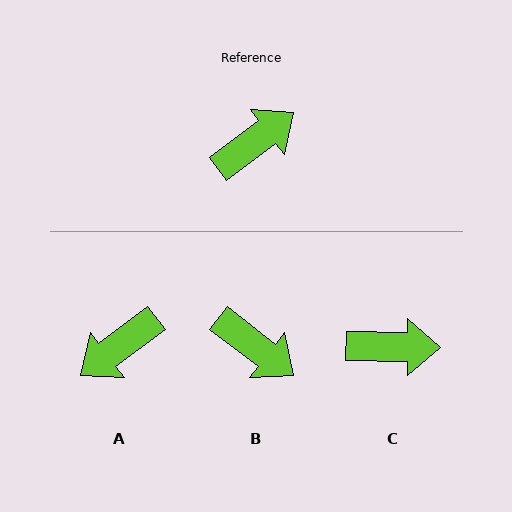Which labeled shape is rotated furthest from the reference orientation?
A, about 180 degrees away.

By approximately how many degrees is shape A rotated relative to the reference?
Approximately 180 degrees counter-clockwise.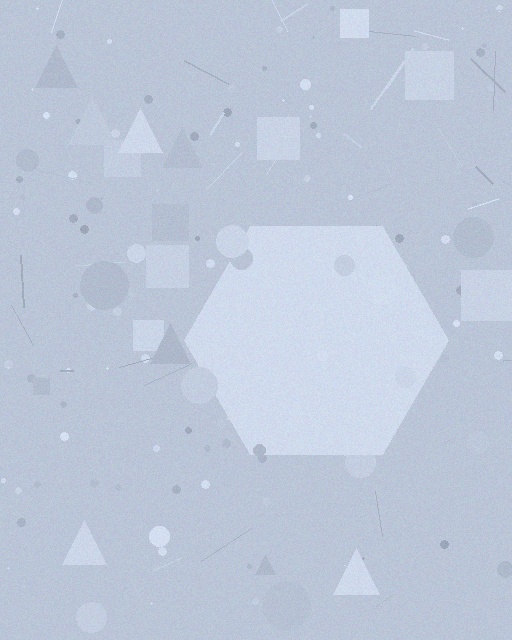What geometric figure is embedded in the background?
A hexagon is embedded in the background.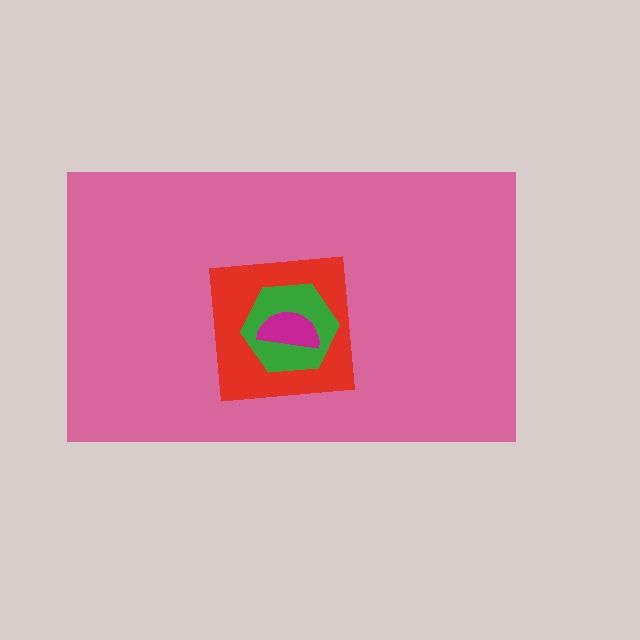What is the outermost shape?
The pink rectangle.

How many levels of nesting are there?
4.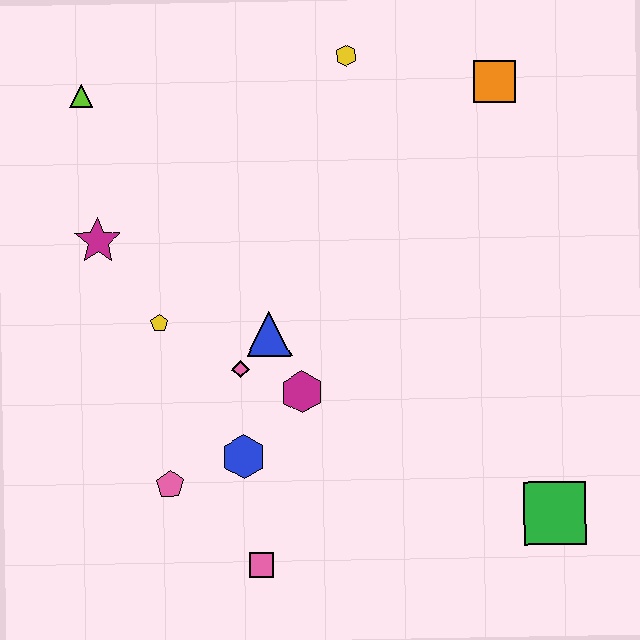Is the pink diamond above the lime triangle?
No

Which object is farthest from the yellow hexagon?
The pink square is farthest from the yellow hexagon.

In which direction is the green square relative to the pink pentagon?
The green square is to the right of the pink pentagon.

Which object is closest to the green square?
The magenta hexagon is closest to the green square.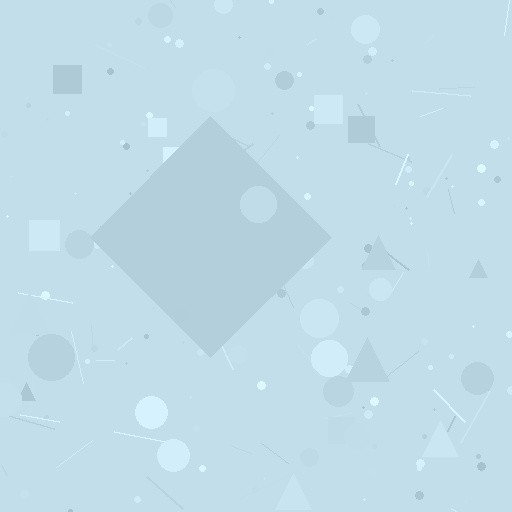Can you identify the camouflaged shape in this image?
The camouflaged shape is a diamond.